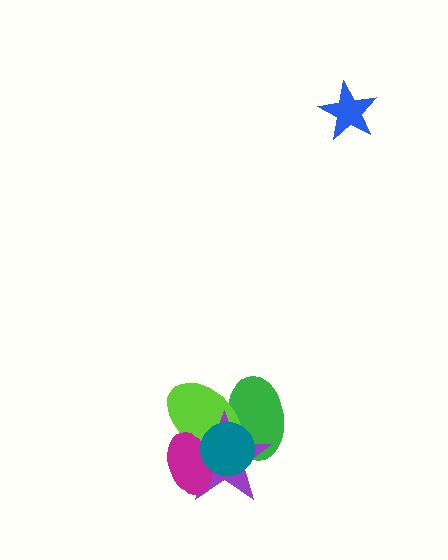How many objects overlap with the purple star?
4 objects overlap with the purple star.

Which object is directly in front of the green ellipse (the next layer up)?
The lime ellipse is directly in front of the green ellipse.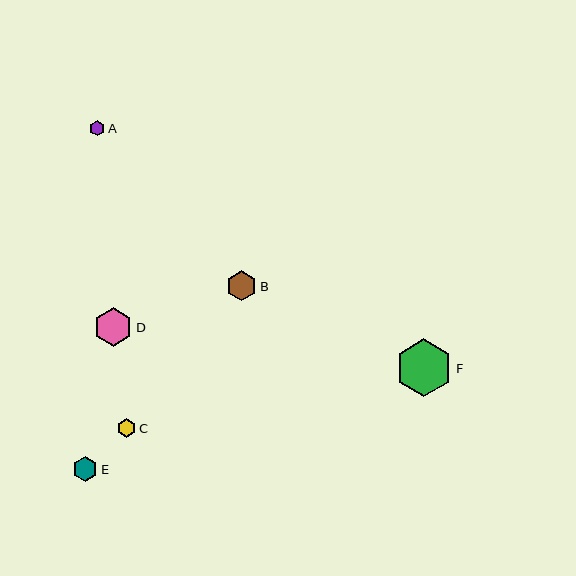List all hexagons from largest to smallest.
From largest to smallest: F, D, B, E, C, A.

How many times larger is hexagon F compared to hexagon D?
Hexagon F is approximately 1.5 times the size of hexagon D.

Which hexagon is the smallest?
Hexagon A is the smallest with a size of approximately 15 pixels.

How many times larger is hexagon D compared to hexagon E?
Hexagon D is approximately 1.6 times the size of hexagon E.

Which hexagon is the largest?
Hexagon F is the largest with a size of approximately 57 pixels.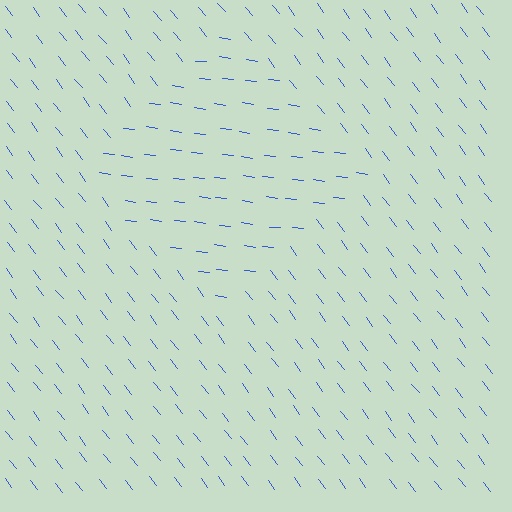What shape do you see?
I see a diamond.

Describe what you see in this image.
The image is filled with small blue line segments. A diamond region in the image has lines oriented differently from the surrounding lines, creating a visible texture boundary.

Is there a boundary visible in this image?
Yes, there is a texture boundary formed by a change in line orientation.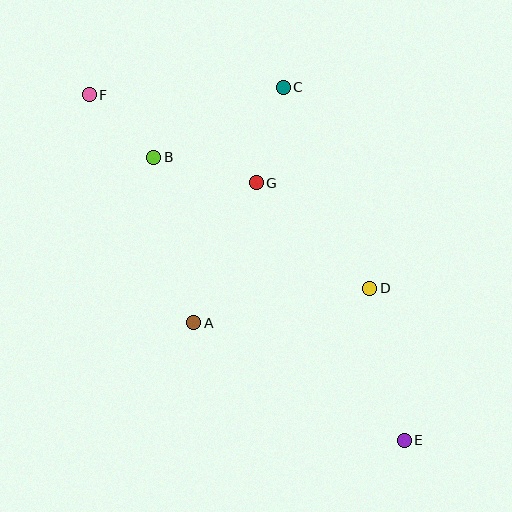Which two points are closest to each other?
Points B and F are closest to each other.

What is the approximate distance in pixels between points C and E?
The distance between C and E is approximately 373 pixels.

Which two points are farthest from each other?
Points E and F are farthest from each other.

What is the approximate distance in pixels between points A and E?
The distance between A and E is approximately 241 pixels.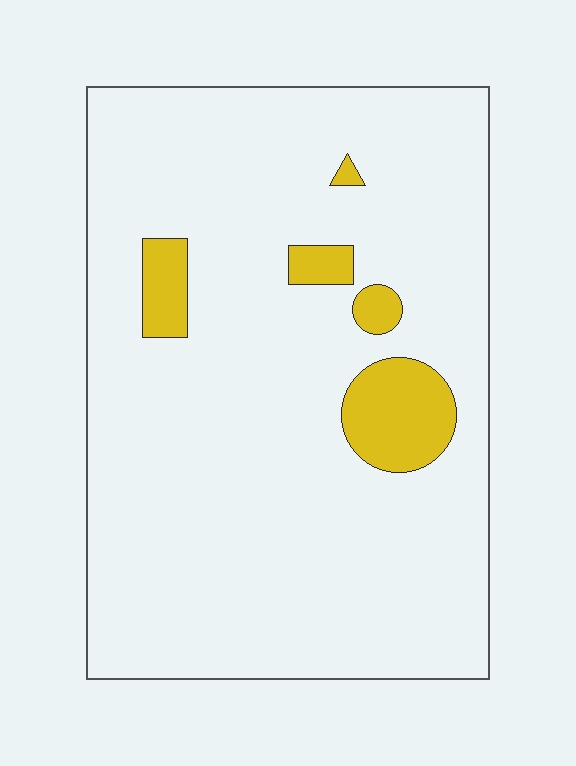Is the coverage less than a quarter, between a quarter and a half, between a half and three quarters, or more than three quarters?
Less than a quarter.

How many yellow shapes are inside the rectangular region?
5.